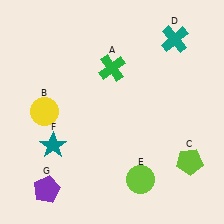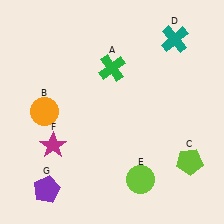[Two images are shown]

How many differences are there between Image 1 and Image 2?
There are 2 differences between the two images.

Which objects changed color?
B changed from yellow to orange. F changed from teal to magenta.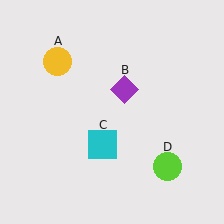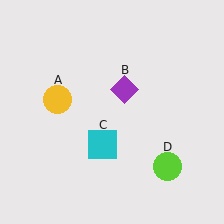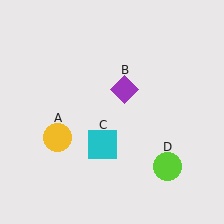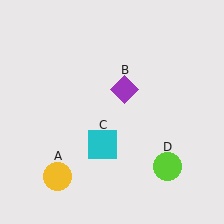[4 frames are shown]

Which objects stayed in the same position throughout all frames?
Purple diamond (object B) and cyan square (object C) and lime circle (object D) remained stationary.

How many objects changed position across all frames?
1 object changed position: yellow circle (object A).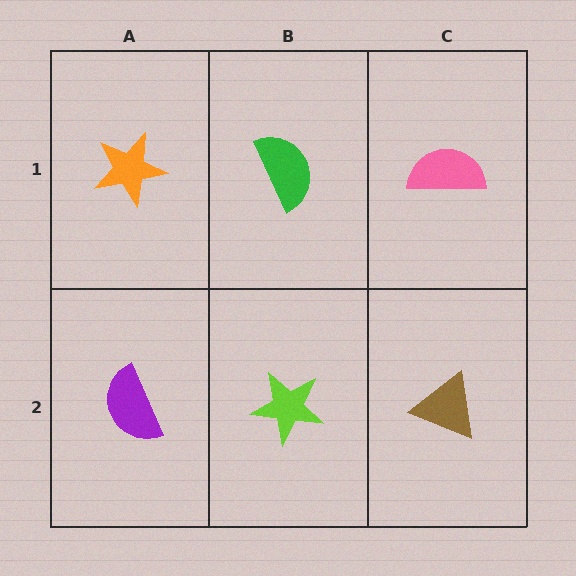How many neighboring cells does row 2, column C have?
2.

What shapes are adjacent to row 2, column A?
An orange star (row 1, column A), a lime star (row 2, column B).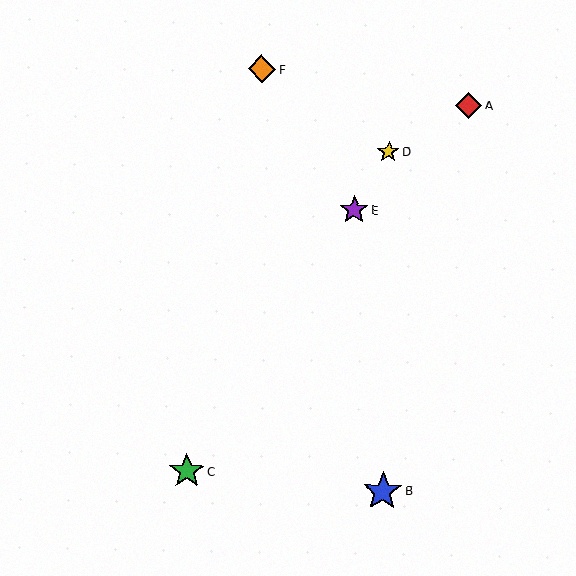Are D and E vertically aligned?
No, D is at x≈389 and E is at x≈354.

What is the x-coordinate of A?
Object A is at x≈469.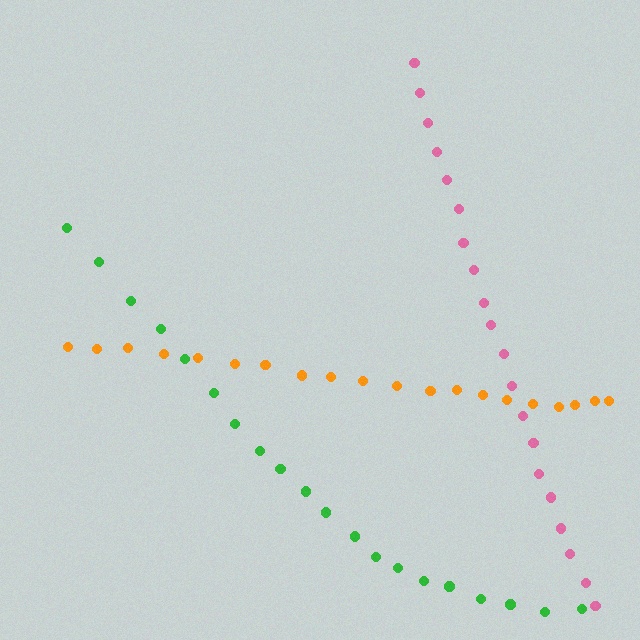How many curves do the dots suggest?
There are 3 distinct paths.